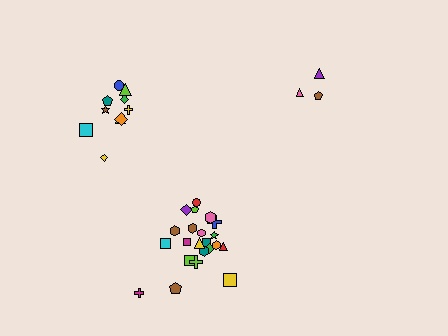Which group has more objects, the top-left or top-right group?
The top-left group.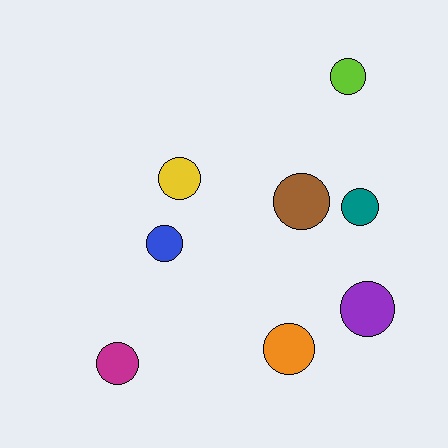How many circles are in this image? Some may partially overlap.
There are 8 circles.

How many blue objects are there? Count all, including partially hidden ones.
There is 1 blue object.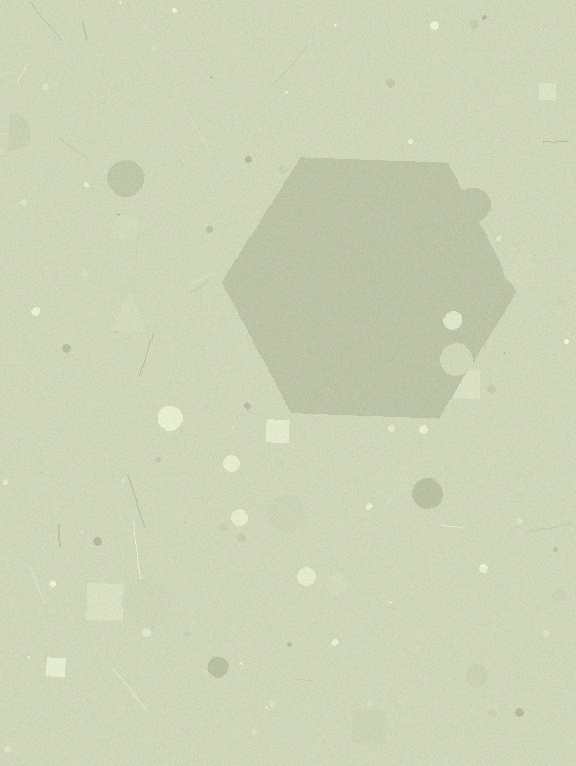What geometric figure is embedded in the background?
A hexagon is embedded in the background.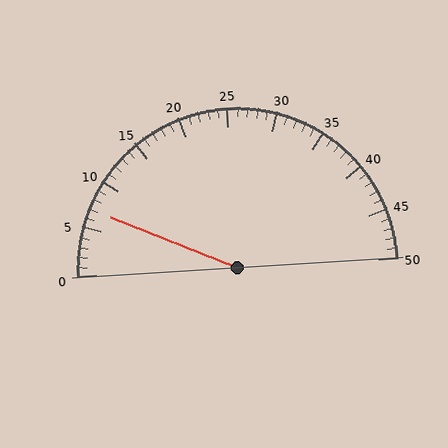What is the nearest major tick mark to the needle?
The nearest major tick mark is 5.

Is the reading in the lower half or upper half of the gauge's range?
The reading is in the lower half of the range (0 to 50).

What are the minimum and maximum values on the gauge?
The gauge ranges from 0 to 50.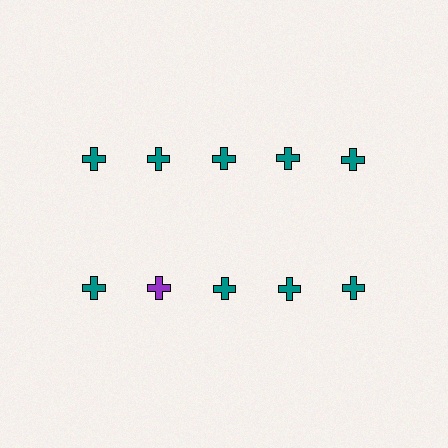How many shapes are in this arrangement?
There are 10 shapes arranged in a grid pattern.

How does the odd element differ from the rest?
It has a different color: purple instead of teal.